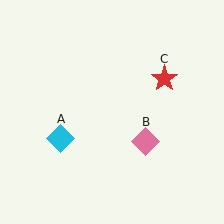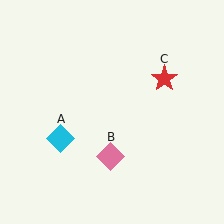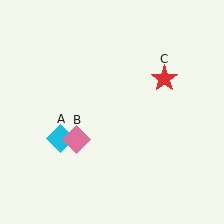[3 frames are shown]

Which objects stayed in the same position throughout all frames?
Cyan diamond (object A) and red star (object C) remained stationary.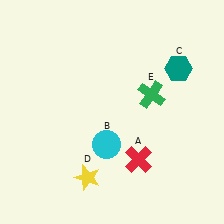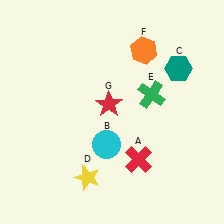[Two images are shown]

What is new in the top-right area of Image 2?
An orange hexagon (F) was added in the top-right area of Image 2.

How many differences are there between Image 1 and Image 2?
There are 2 differences between the two images.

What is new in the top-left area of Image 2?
A red star (G) was added in the top-left area of Image 2.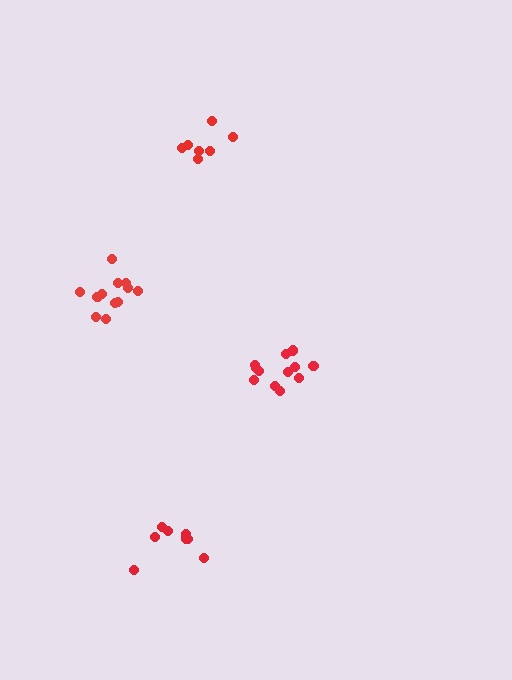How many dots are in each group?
Group 1: 7 dots, Group 2: 8 dots, Group 3: 13 dots, Group 4: 12 dots (40 total).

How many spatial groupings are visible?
There are 4 spatial groupings.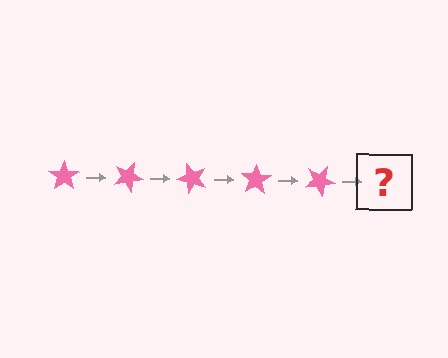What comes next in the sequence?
The next element should be a pink star rotated 125 degrees.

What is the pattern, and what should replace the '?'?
The pattern is that the star rotates 25 degrees each step. The '?' should be a pink star rotated 125 degrees.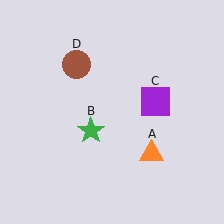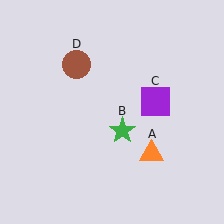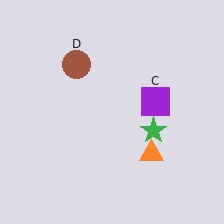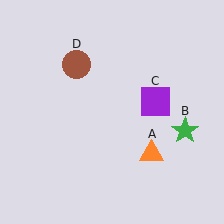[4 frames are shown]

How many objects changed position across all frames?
1 object changed position: green star (object B).